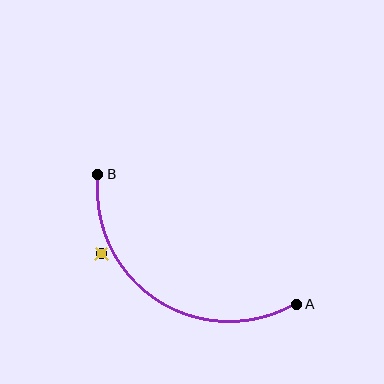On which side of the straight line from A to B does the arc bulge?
The arc bulges below the straight line connecting A and B.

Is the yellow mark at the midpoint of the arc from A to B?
No — the yellow mark does not lie on the arc at all. It sits slightly outside the curve.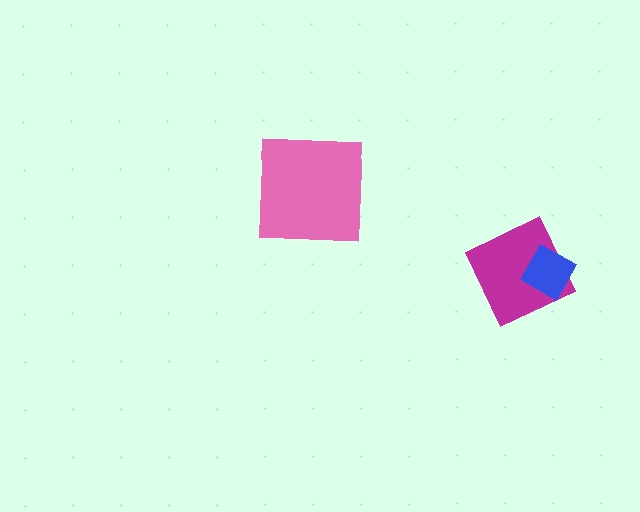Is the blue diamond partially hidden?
No, no other shape covers it.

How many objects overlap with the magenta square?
1 object overlaps with the magenta square.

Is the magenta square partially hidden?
Yes, it is partially covered by another shape.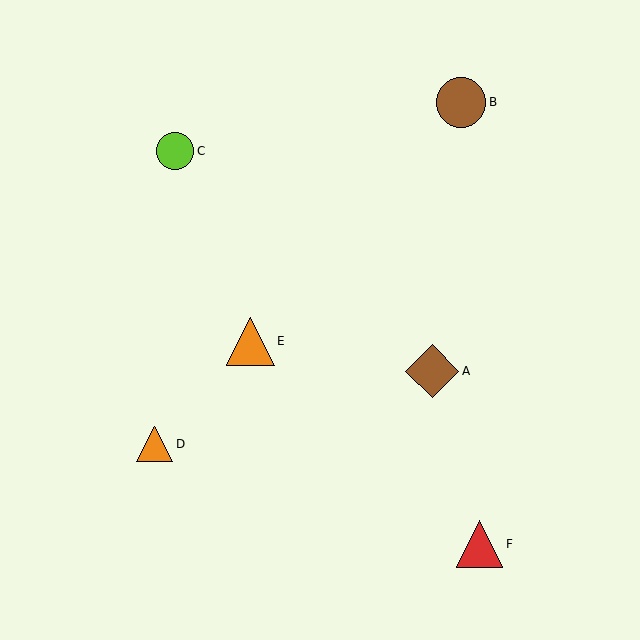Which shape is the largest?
The brown diamond (labeled A) is the largest.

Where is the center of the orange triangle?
The center of the orange triangle is at (250, 341).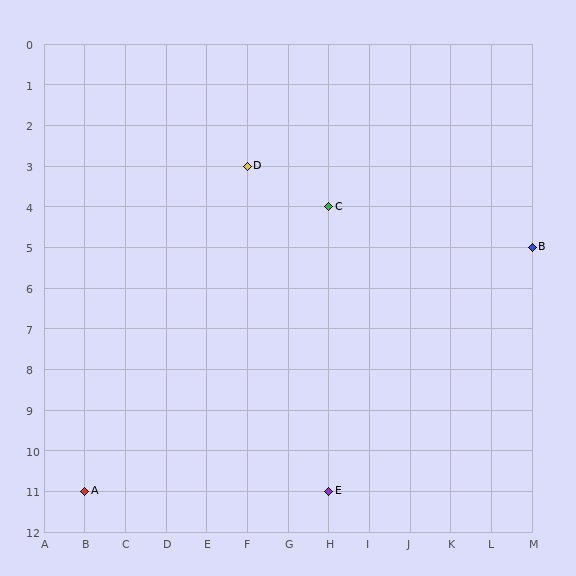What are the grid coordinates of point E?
Point E is at grid coordinates (H, 11).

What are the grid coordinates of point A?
Point A is at grid coordinates (B, 11).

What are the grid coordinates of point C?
Point C is at grid coordinates (H, 4).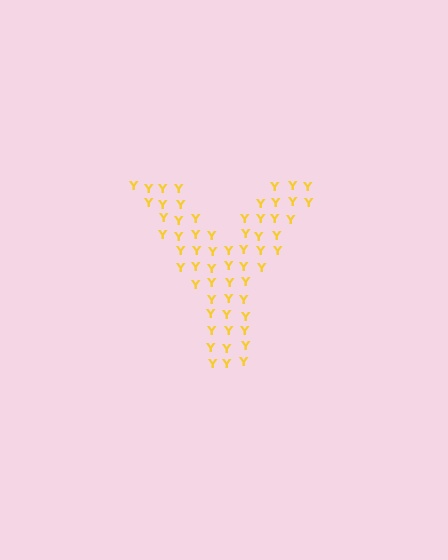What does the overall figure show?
The overall figure shows the letter Y.